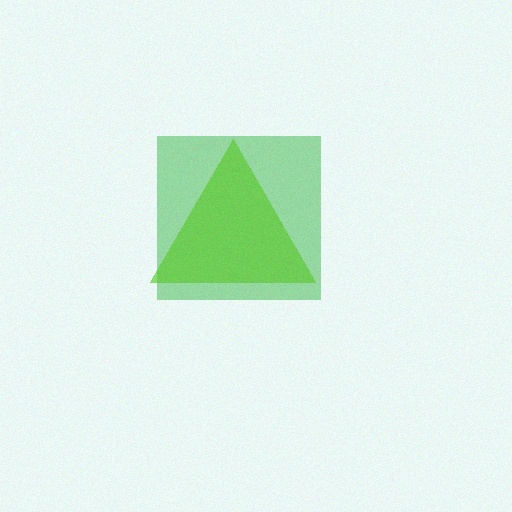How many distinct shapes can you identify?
There are 2 distinct shapes: a green square, a lime triangle.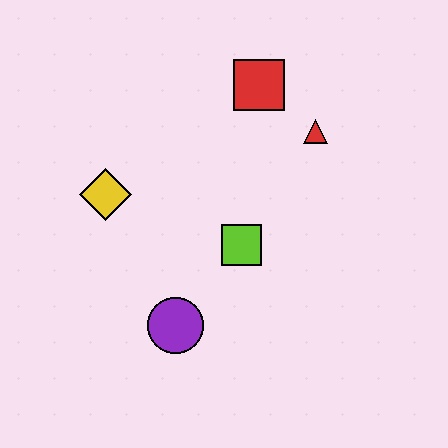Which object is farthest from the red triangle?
The purple circle is farthest from the red triangle.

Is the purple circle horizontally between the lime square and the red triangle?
No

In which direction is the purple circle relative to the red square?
The purple circle is below the red square.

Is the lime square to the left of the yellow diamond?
No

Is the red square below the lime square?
No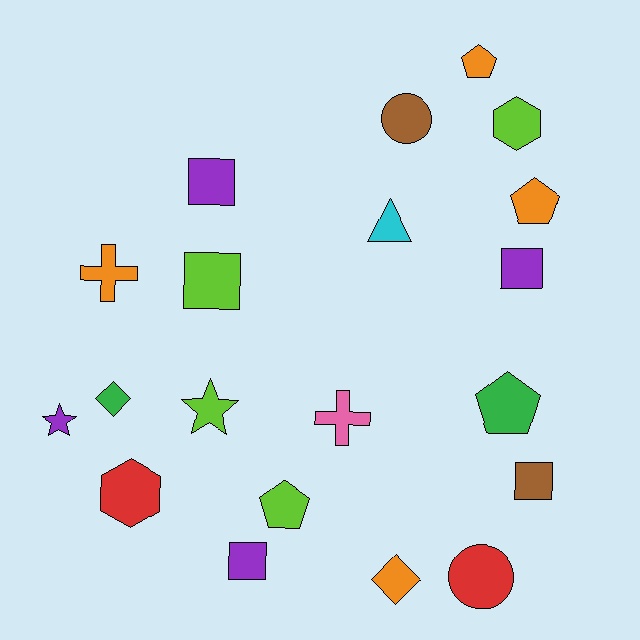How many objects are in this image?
There are 20 objects.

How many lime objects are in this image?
There are 4 lime objects.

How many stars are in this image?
There are 2 stars.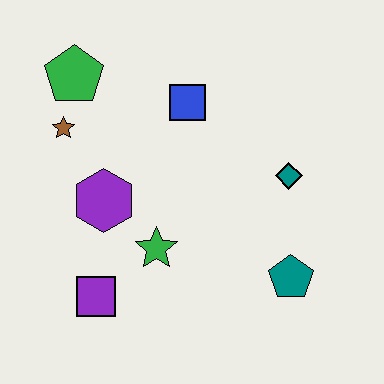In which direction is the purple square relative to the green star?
The purple square is to the left of the green star.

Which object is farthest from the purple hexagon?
The teal pentagon is farthest from the purple hexagon.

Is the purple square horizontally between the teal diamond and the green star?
No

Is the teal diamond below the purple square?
No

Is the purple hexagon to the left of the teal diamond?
Yes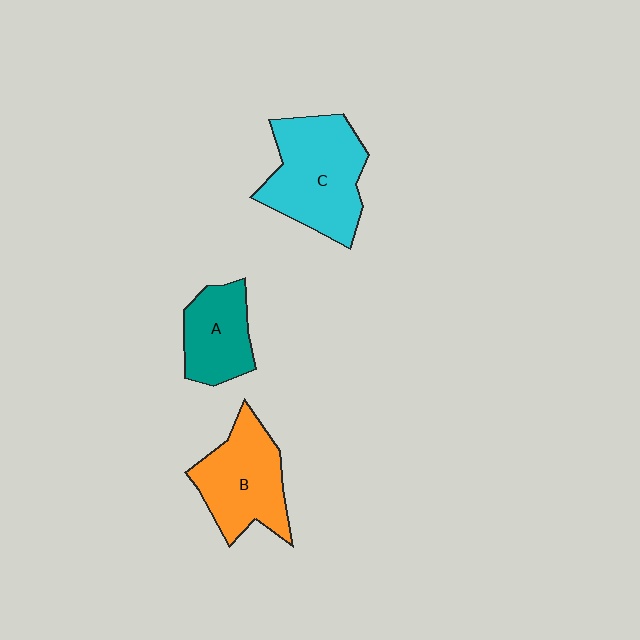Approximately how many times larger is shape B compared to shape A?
Approximately 1.4 times.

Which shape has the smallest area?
Shape A (teal).